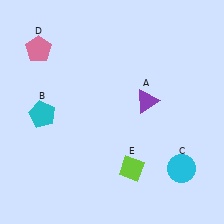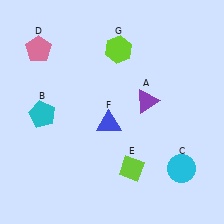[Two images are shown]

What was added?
A blue triangle (F), a lime hexagon (G) were added in Image 2.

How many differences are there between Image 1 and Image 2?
There are 2 differences between the two images.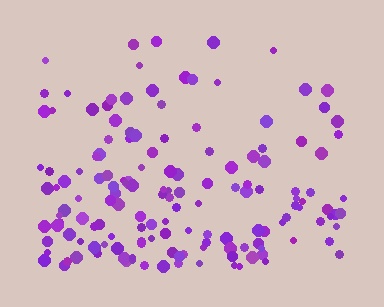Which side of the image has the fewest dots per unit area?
The top.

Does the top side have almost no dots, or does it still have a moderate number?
Still a moderate number, just noticeably fewer than the bottom.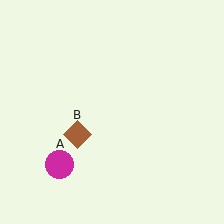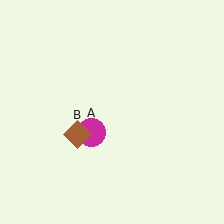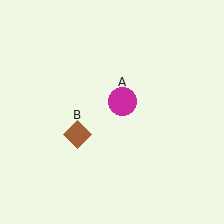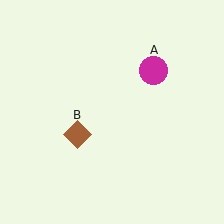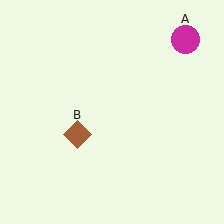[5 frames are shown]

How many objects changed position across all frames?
1 object changed position: magenta circle (object A).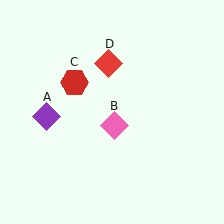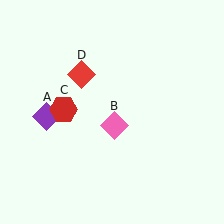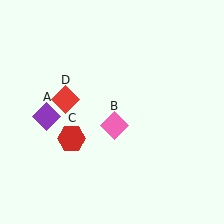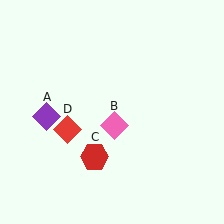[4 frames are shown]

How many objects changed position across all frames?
2 objects changed position: red hexagon (object C), red diamond (object D).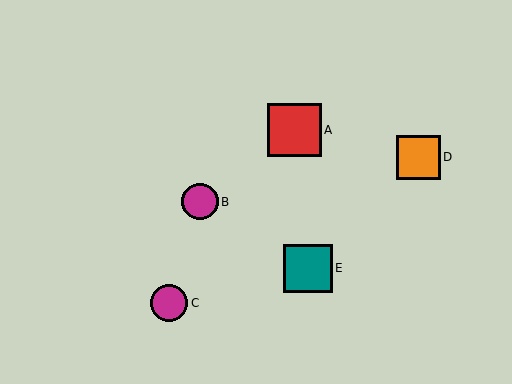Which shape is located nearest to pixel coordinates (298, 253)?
The teal square (labeled E) at (308, 268) is nearest to that location.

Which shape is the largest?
The red square (labeled A) is the largest.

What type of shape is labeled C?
Shape C is a magenta circle.